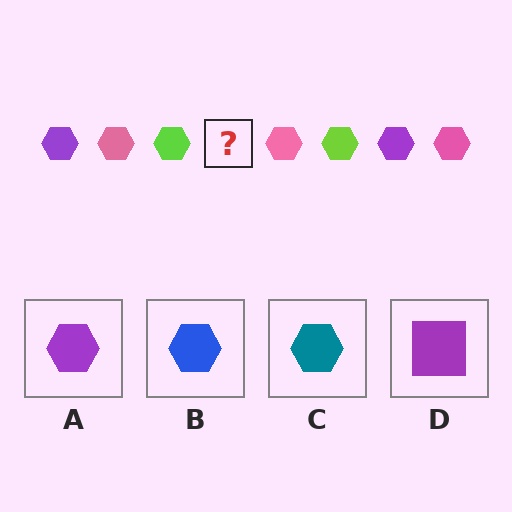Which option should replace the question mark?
Option A.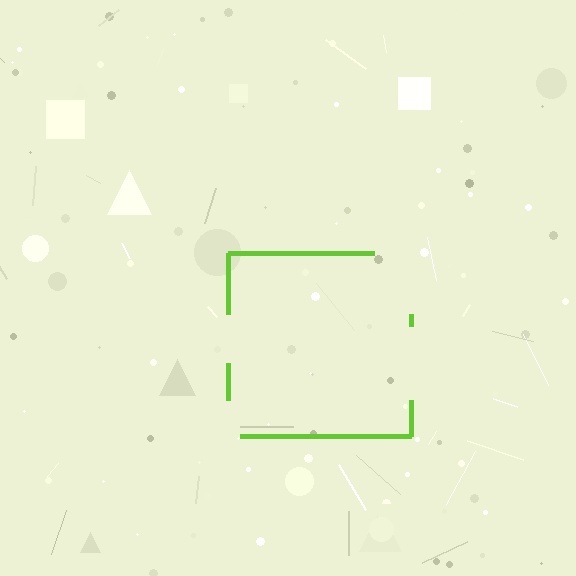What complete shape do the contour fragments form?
The contour fragments form a square.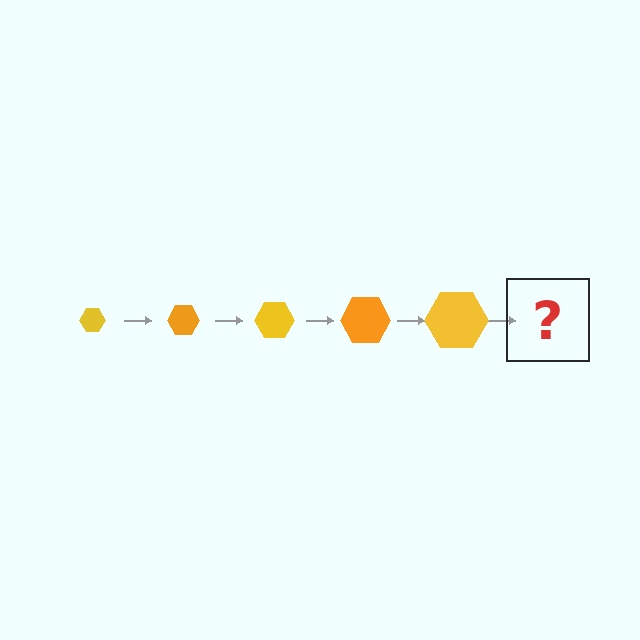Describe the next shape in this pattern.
It should be an orange hexagon, larger than the previous one.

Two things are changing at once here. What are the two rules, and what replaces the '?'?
The two rules are that the hexagon grows larger each step and the color cycles through yellow and orange. The '?' should be an orange hexagon, larger than the previous one.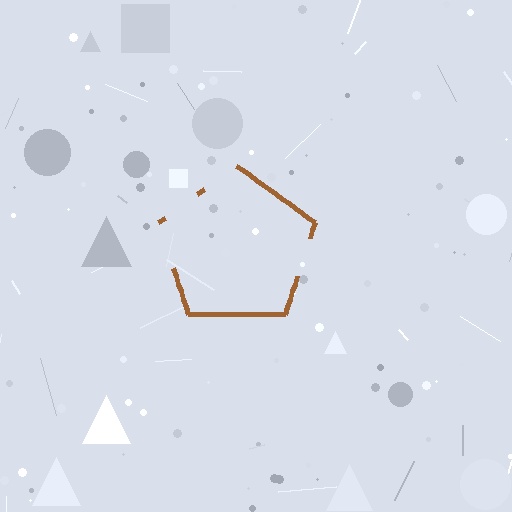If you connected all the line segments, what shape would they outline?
They would outline a pentagon.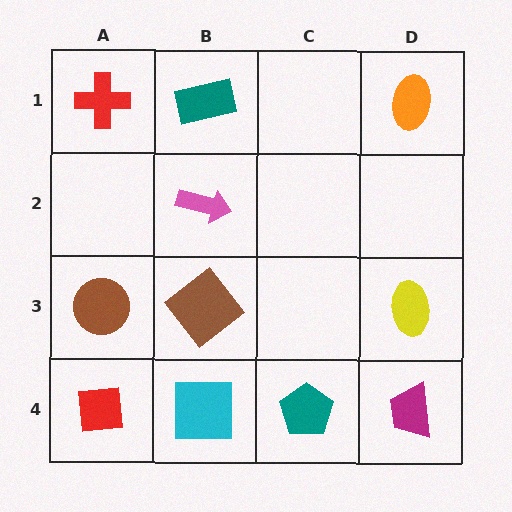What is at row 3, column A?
A brown circle.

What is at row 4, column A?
A red square.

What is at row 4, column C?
A teal pentagon.